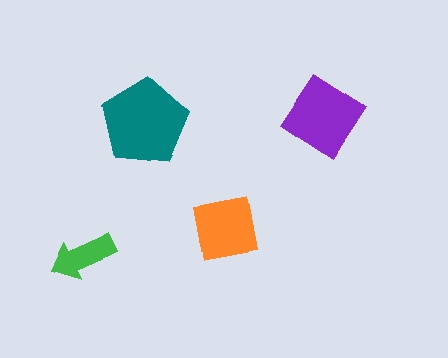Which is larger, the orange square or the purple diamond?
The purple diamond.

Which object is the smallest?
The green arrow.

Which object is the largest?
The teal pentagon.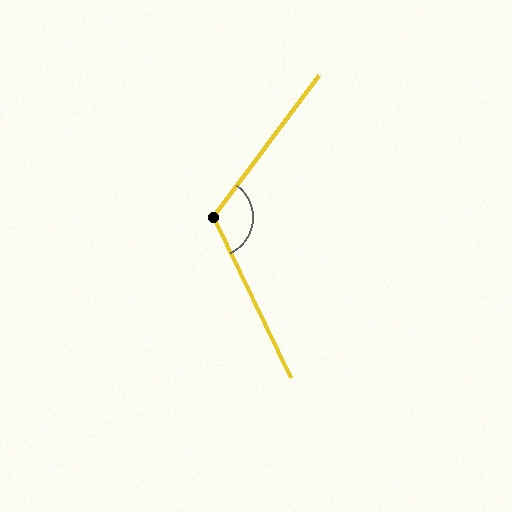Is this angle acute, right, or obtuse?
It is obtuse.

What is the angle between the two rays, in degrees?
Approximately 117 degrees.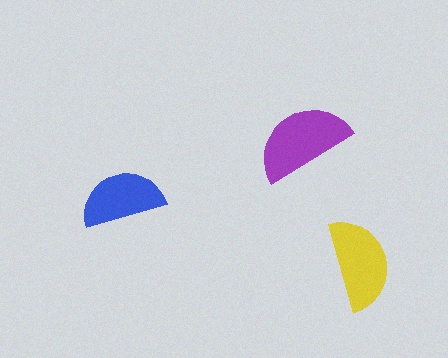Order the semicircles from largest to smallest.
the purple one, the yellow one, the blue one.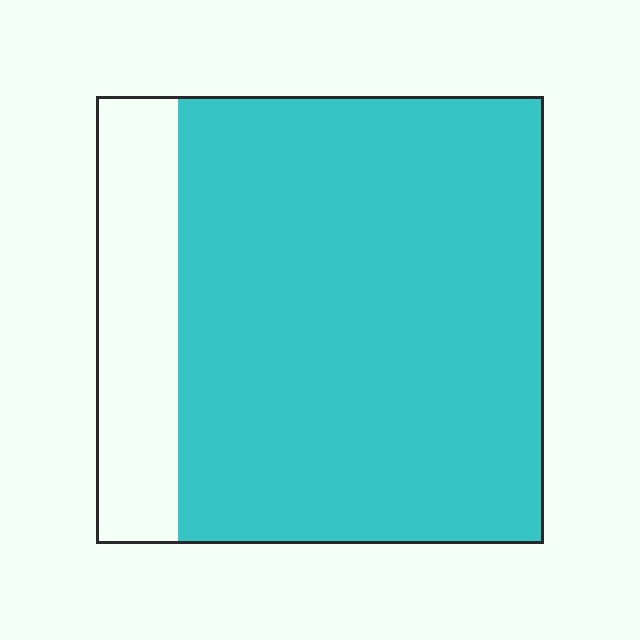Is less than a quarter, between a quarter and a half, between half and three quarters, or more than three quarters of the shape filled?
More than three quarters.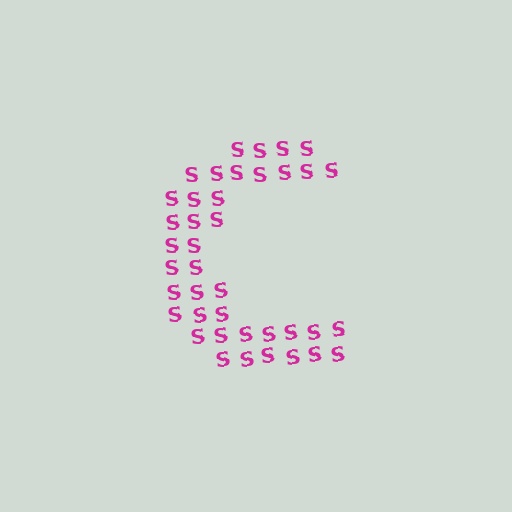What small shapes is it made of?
It is made of small letter S's.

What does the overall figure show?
The overall figure shows the letter C.